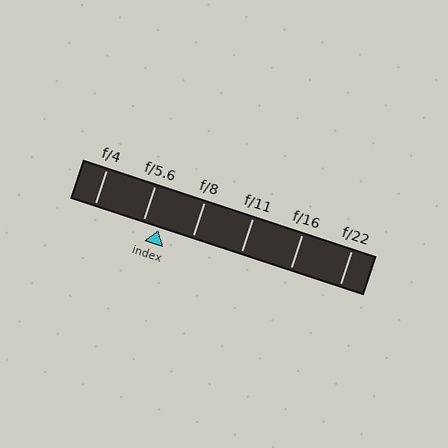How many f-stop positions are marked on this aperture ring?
There are 6 f-stop positions marked.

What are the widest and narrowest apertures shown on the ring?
The widest aperture shown is f/4 and the narrowest is f/22.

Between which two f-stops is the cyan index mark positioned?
The index mark is between f/5.6 and f/8.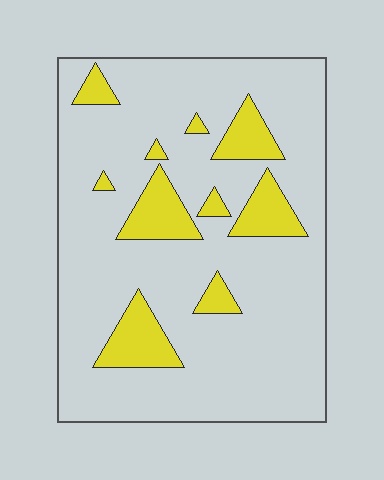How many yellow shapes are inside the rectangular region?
10.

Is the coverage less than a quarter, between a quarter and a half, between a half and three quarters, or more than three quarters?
Less than a quarter.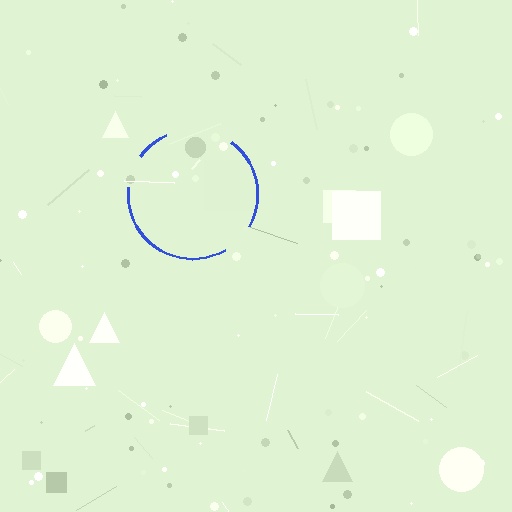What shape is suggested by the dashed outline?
The dashed outline suggests a circle.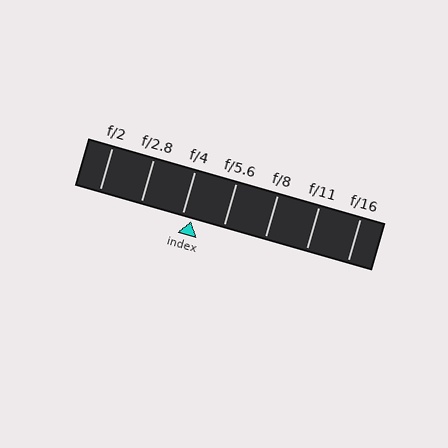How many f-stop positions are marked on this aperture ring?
There are 7 f-stop positions marked.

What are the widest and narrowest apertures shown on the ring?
The widest aperture shown is f/2 and the narrowest is f/16.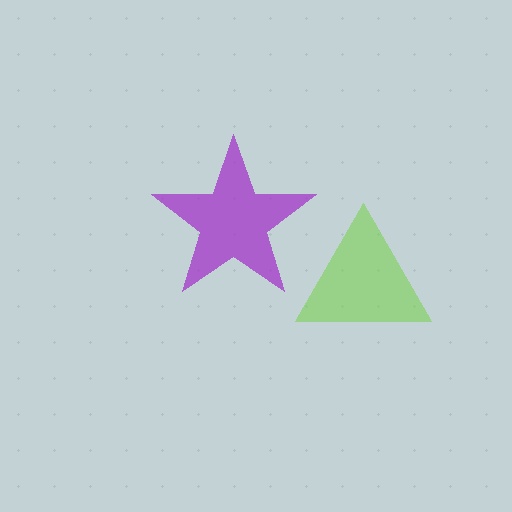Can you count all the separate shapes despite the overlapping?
Yes, there are 2 separate shapes.